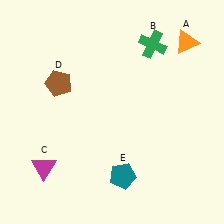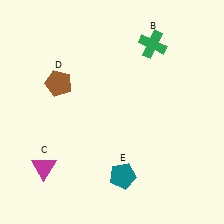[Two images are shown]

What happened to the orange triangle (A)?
The orange triangle (A) was removed in Image 2. It was in the top-right area of Image 1.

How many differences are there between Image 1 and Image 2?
There is 1 difference between the two images.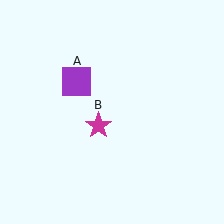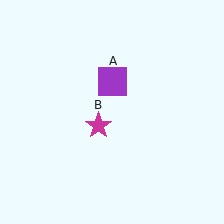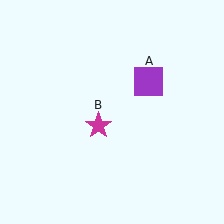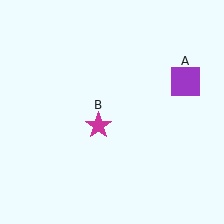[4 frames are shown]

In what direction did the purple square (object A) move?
The purple square (object A) moved right.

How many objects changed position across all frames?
1 object changed position: purple square (object A).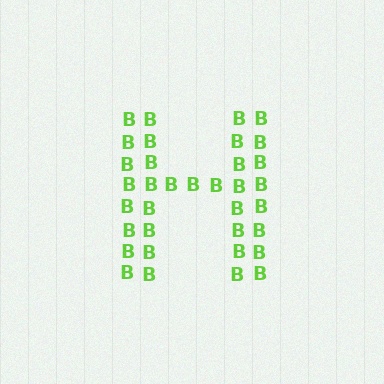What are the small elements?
The small elements are letter B's.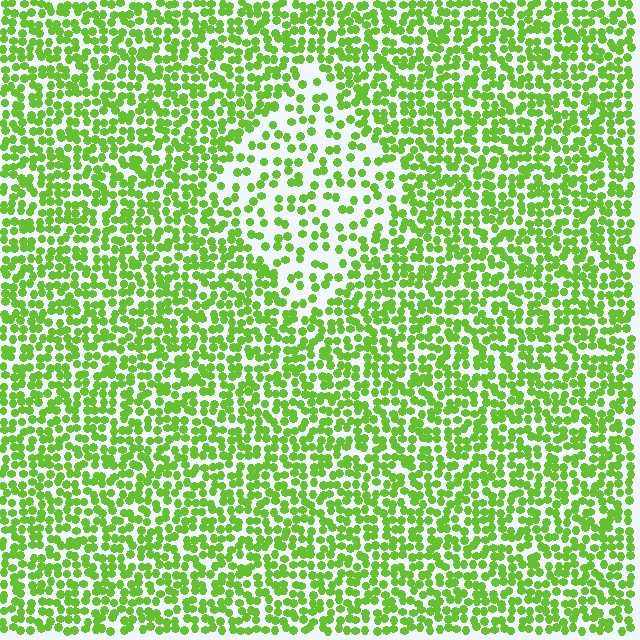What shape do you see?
I see a diamond.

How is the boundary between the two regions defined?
The boundary is defined by a change in element density (approximately 2.0x ratio). All elements are the same color, size, and shape.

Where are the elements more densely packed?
The elements are more densely packed outside the diamond boundary.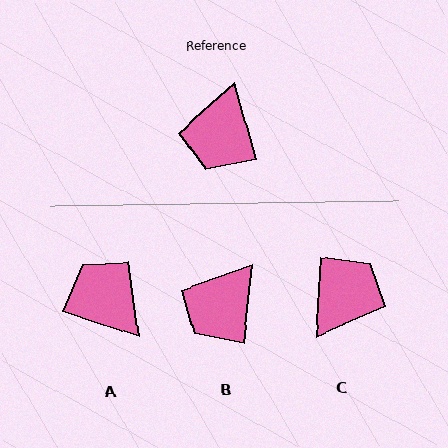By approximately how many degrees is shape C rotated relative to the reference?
Approximately 162 degrees counter-clockwise.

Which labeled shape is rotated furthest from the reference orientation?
C, about 162 degrees away.